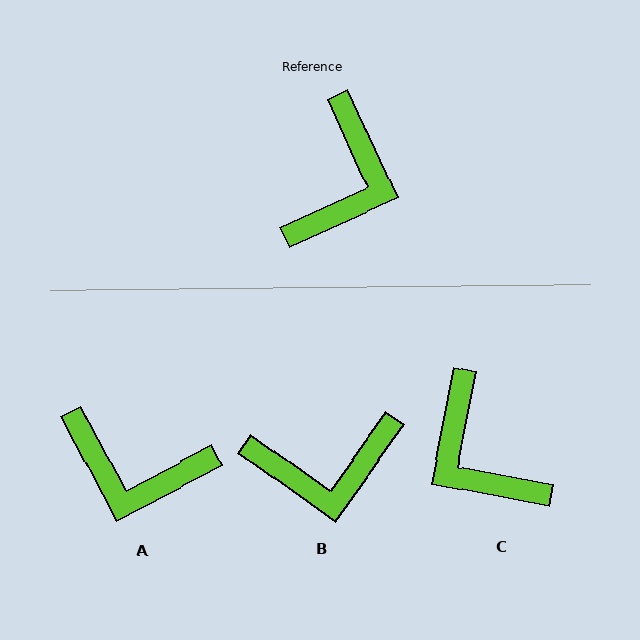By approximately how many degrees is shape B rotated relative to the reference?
Approximately 60 degrees clockwise.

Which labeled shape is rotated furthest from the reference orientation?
C, about 125 degrees away.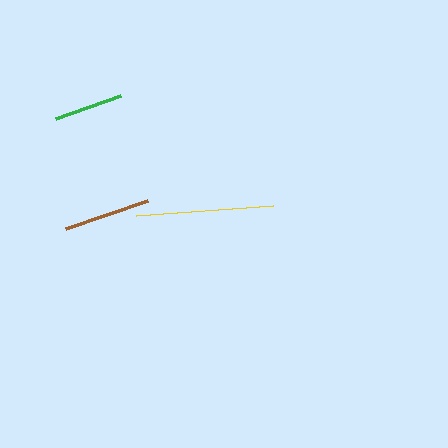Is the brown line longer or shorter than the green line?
The brown line is longer than the green line.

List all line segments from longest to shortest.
From longest to shortest: yellow, brown, green.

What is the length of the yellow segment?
The yellow segment is approximately 138 pixels long.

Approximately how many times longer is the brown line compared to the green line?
The brown line is approximately 1.3 times the length of the green line.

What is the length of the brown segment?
The brown segment is approximately 87 pixels long.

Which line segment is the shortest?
The green line is the shortest at approximately 69 pixels.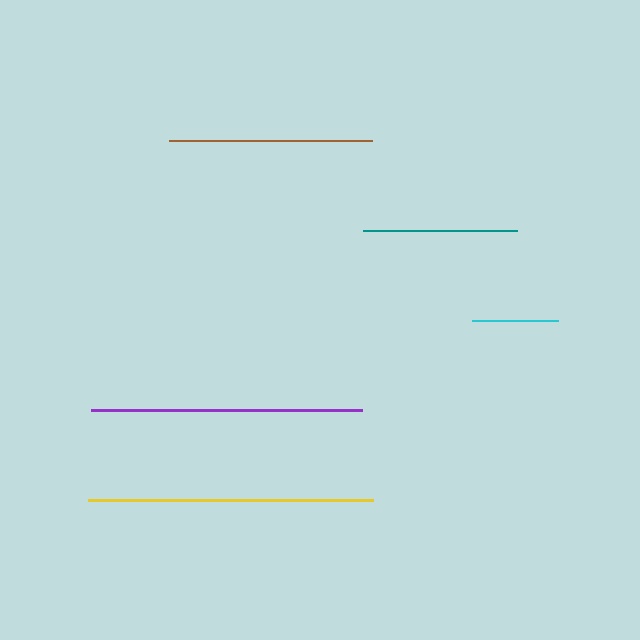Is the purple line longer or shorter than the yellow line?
The yellow line is longer than the purple line.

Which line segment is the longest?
The yellow line is the longest at approximately 285 pixels.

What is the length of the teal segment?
The teal segment is approximately 154 pixels long.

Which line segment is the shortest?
The cyan line is the shortest at approximately 85 pixels.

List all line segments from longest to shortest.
From longest to shortest: yellow, purple, brown, teal, cyan.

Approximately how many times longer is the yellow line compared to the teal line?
The yellow line is approximately 1.9 times the length of the teal line.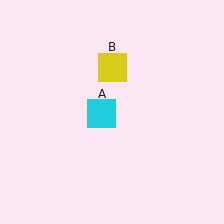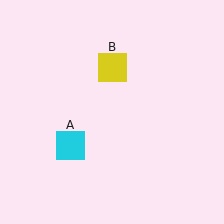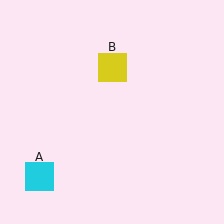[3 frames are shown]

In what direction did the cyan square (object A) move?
The cyan square (object A) moved down and to the left.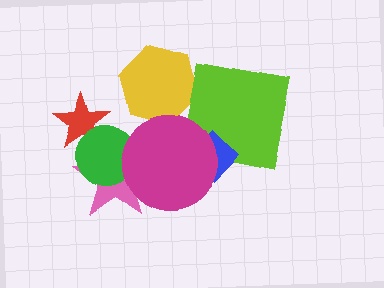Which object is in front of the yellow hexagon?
The magenta circle is in front of the yellow hexagon.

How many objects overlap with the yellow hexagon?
1 object overlaps with the yellow hexagon.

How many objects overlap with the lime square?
2 objects overlap with the lime square.